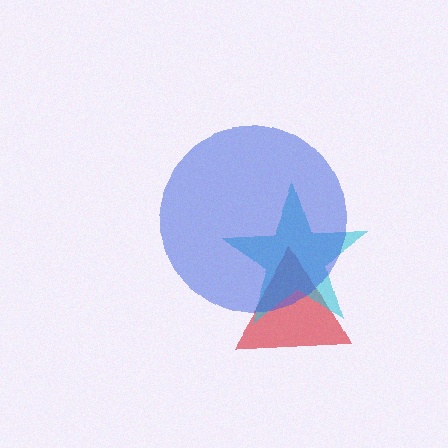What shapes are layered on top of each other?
The layered shapes are: a red triangle, a cyan star, a blue circle.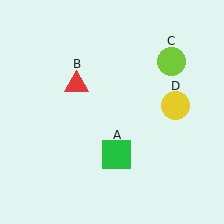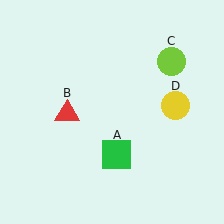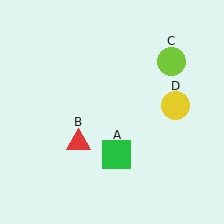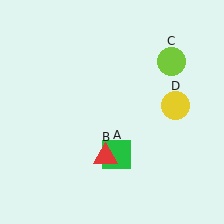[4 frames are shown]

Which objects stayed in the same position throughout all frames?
Green square (object A) and lime circle (object C) and yellow circle (object D) remained stationary.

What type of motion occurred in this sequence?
The red triangle (object B) rotated counterclockwise around the center of the scene.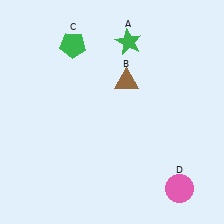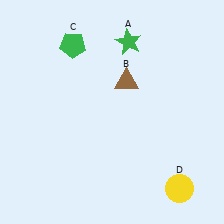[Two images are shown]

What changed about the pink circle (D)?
In Image 1, D is pink. In Image 2, it changed to yellow.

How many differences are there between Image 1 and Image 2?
There is 1 difference between the two images.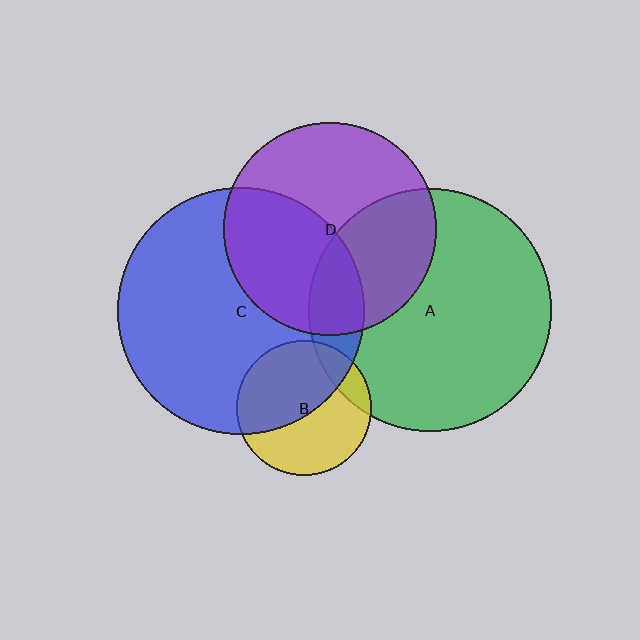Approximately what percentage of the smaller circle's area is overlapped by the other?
Approximately 15%.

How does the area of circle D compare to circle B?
Approximately 2.5 times.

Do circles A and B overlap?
Yes.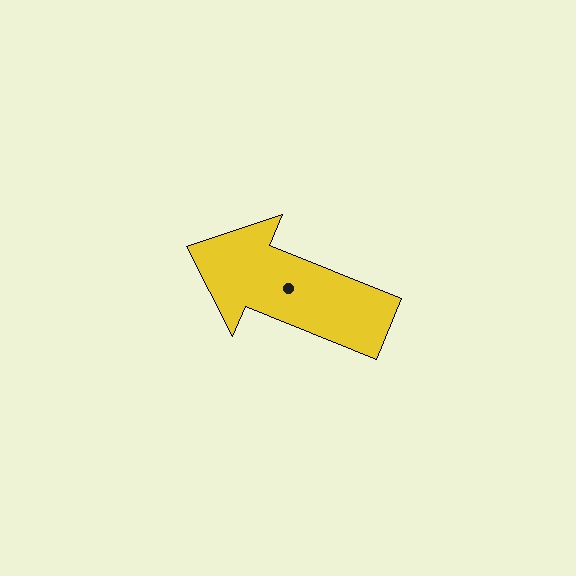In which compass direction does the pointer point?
West.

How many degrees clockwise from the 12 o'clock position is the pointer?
Approximately 292 degrees.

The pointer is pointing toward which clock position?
Roughly 10 o'clock.